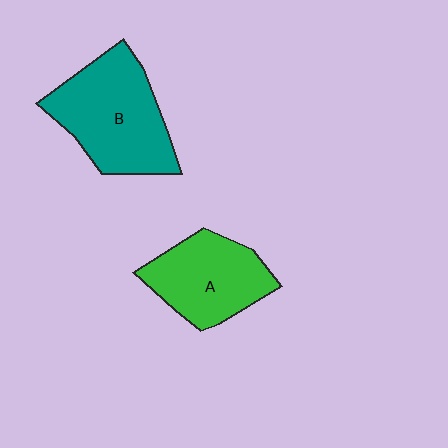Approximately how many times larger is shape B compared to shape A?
Approximately 1.3 times.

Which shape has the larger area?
Shape B (teal).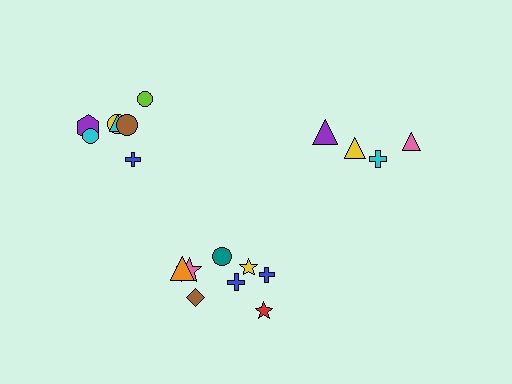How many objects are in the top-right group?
There are 4 objects.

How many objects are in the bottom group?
There are 8 objects.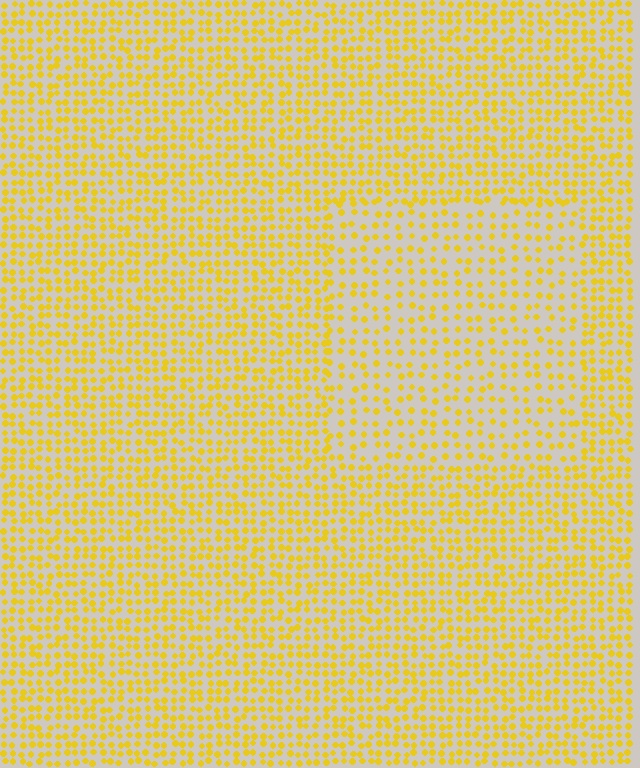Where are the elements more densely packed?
The elements are more densely packed outside the rectangle boundary.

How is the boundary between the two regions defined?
The boundary is defined by a change in element density (approximately 1.7x ratio). All elements are the same color, size, and shape.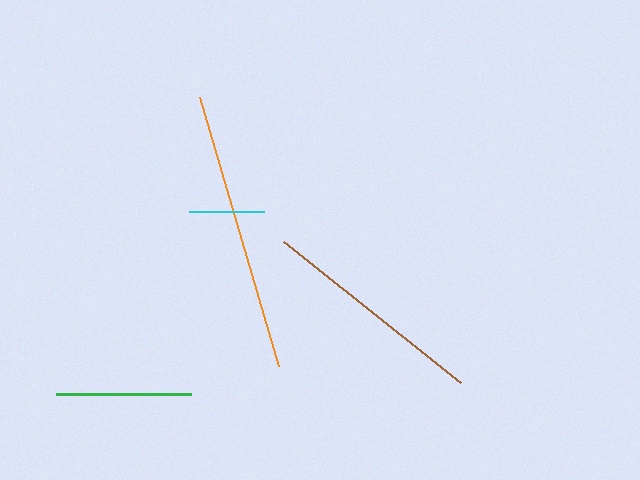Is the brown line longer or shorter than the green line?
The brown line is longer than the green line.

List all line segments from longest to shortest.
From longest to shortest: orange, brown, green, cyan.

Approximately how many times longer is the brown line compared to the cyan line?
The brown line is approximately 3.0 times the length of the cyan line.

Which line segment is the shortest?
The cyan line is the shortest at approximately 75 pixels.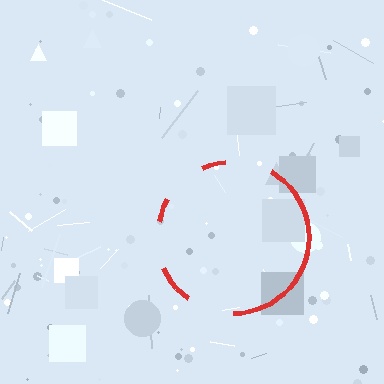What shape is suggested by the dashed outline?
The dashed outline suggests a circle.